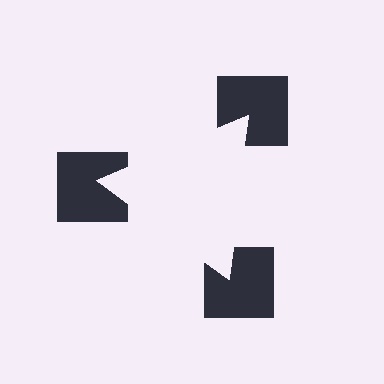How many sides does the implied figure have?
3 sides.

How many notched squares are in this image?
There are 3 — one at each vertex of the illusory triangle.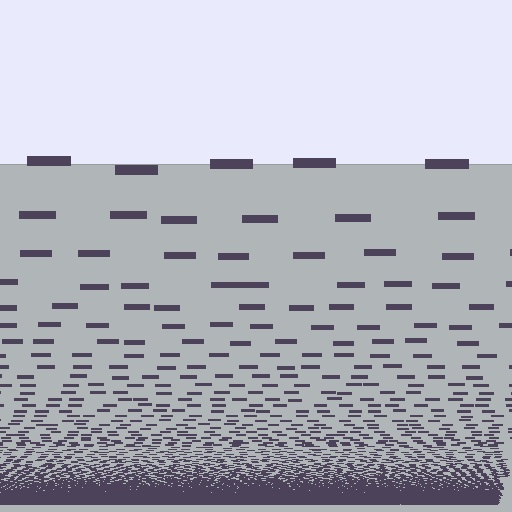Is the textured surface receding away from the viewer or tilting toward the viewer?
The surface appears to tilt toward the viewer. Texture elements get larger and sparser toward the top.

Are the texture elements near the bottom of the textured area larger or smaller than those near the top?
Smaller. The gradient is inverted — elements near the bottom are smaller and denser.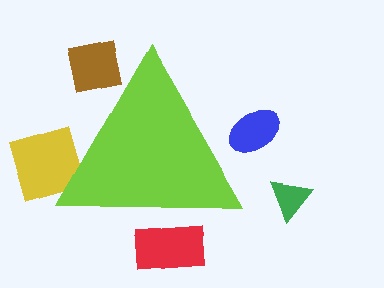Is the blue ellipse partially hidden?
Yes, the blue ellipse is partially hidden behind the lime triangle.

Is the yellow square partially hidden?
Yes, the yellow square is partially hidden behind the lime triangle.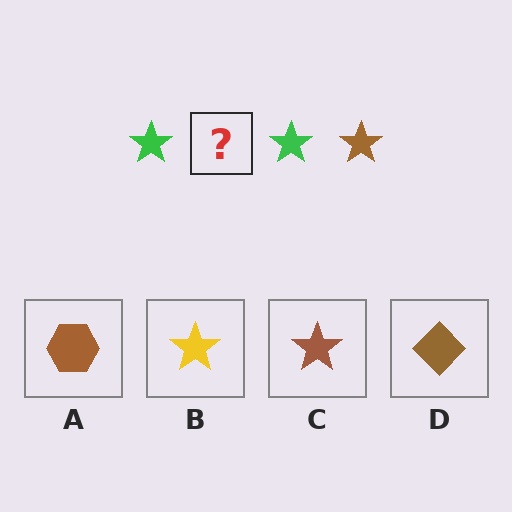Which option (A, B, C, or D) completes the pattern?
C.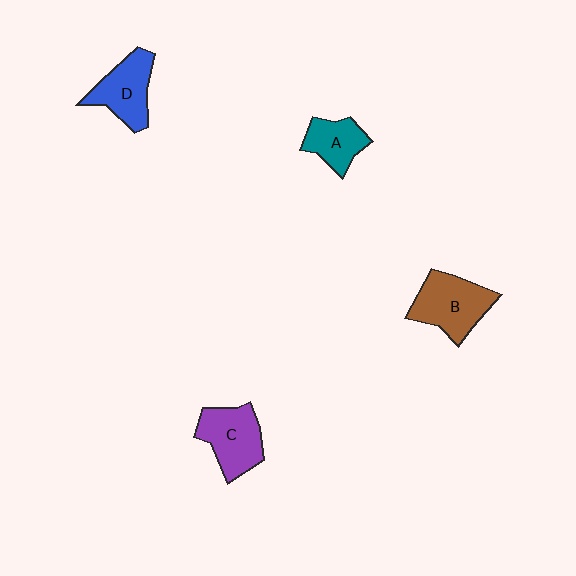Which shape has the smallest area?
Shape A (teal).